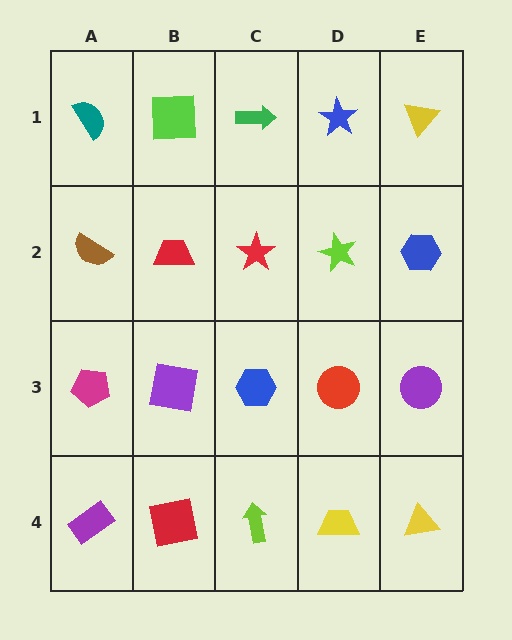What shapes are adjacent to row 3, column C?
A red star (row 2, column C), a lime arrow (row 4, column C), a purple square (row 3, column B), a red circle (row 3, column D).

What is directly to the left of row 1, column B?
A teal semicircle.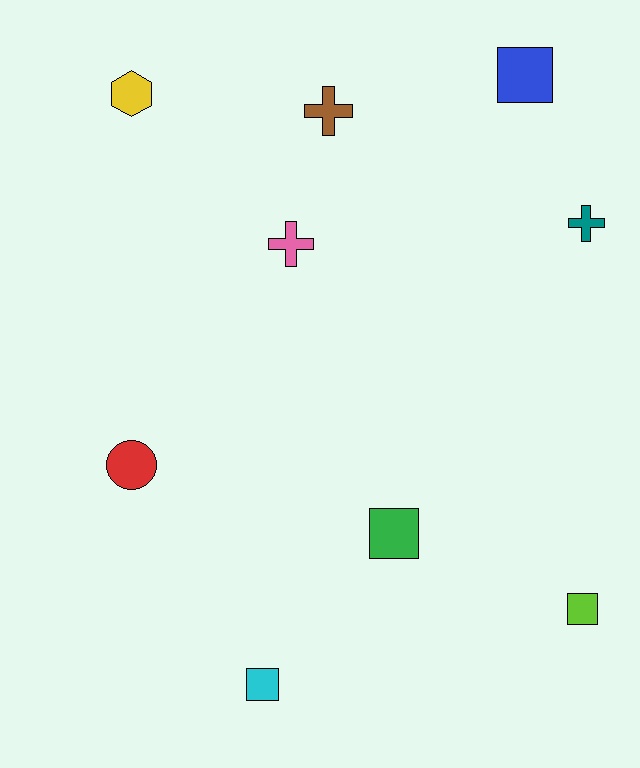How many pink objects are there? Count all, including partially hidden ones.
There is 1 pink object.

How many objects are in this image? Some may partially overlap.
There are 9 objects.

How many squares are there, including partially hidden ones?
There are 4 squares.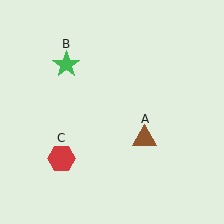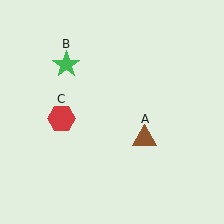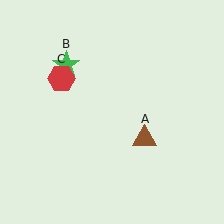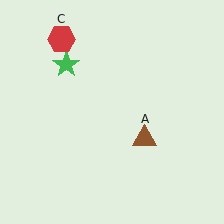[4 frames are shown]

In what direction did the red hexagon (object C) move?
The red hexagon (object C) moved up.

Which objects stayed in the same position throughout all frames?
Brown triangle (object A) and green star (object B) remained stationary.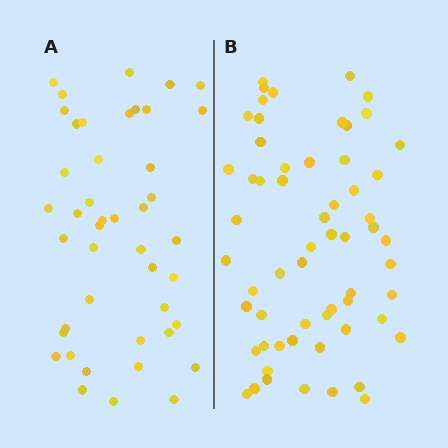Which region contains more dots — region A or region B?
Region B (the right region) has more dots.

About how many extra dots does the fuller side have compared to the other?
Region B has approximately 15 more dots than region A.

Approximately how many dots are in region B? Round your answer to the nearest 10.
About 60 dots.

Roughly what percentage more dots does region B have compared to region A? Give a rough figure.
About 35% more.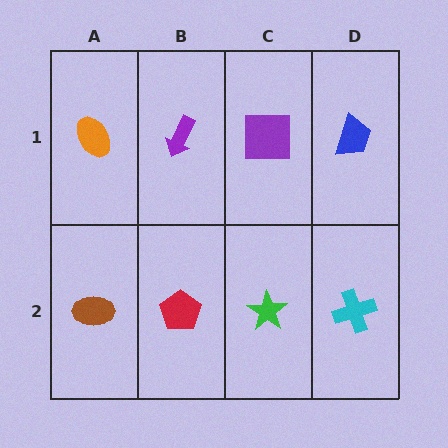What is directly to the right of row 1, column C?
A blue trapezoid.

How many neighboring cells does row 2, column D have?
2.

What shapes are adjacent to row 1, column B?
A red pentagon (row 2, column B), an orange ellipse (row 1, column A), a purple square (row 1, column C).